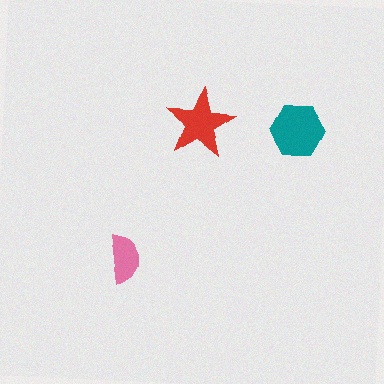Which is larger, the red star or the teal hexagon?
The teal hexagon.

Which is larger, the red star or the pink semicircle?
The red star.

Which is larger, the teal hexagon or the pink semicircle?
The teal hexagon.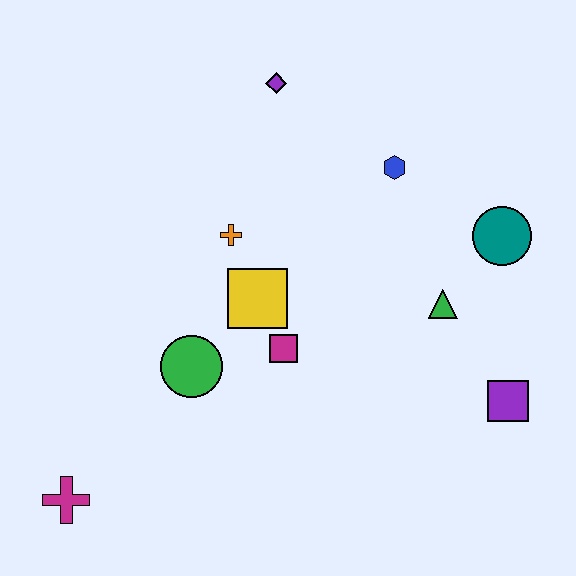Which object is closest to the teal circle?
The green triangle is closest to the teal circle.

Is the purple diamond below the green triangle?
No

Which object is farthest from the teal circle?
The magenta cross is farthest from the teal circle.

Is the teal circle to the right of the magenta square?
Yes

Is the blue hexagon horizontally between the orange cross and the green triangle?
Yes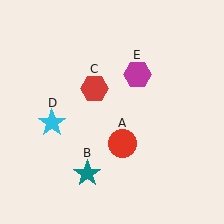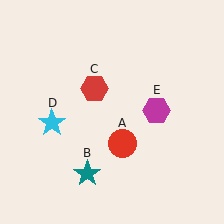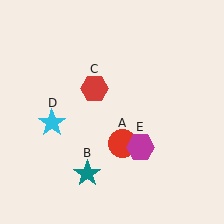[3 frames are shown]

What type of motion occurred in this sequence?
The magenta hexagon (object E) rotated clockwise around the center of the scene.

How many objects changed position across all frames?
1 object changed position: magenta hexagon (object E).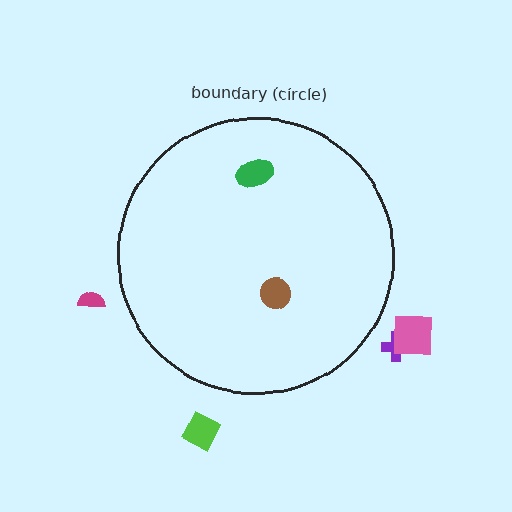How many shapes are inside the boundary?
2 inside, 4 outside.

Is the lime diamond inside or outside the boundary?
Outside.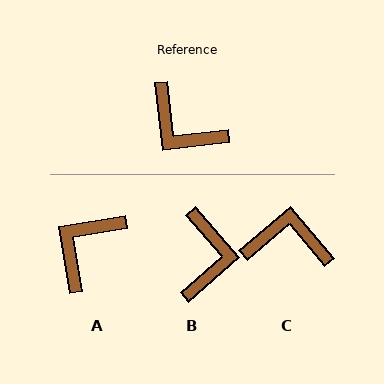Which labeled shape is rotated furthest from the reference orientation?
C, about 146 degrees away.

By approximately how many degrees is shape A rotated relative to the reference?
Approximately 87 degrees clockwise.